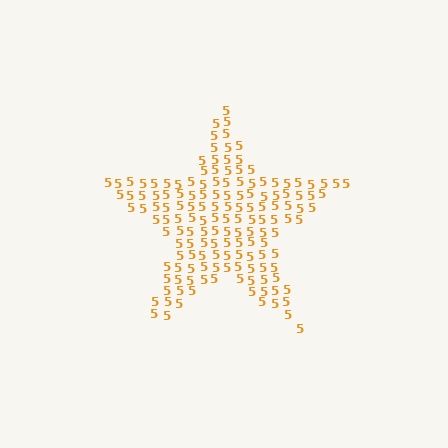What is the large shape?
The large shape is a star.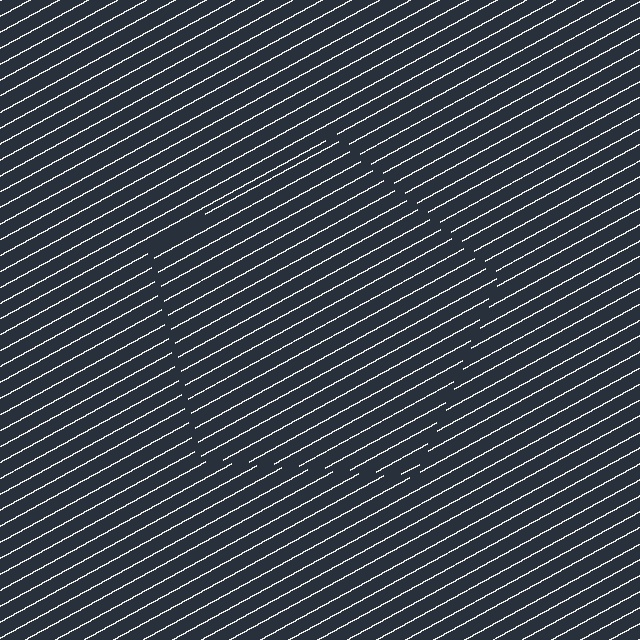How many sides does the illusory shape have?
5 sides — the line-ends trace a pentagon.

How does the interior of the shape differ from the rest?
The interior of the shape contains the same grating, shifted by half a period — the contour is defined by the phase discontinuity where line-ends from the inner and outer gratings abut.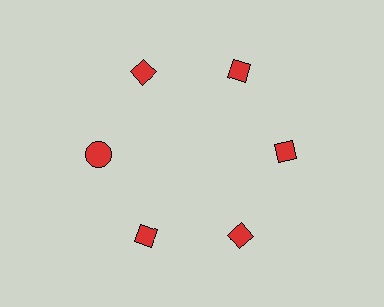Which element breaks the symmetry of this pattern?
The red circle at roughly the 9 o'clock position breaks the symmetry. All other shapes are red diamonds.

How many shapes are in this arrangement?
There are 6 shapes arranged in a ring pattern.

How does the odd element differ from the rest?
It has a different shape: circle instead of diamond.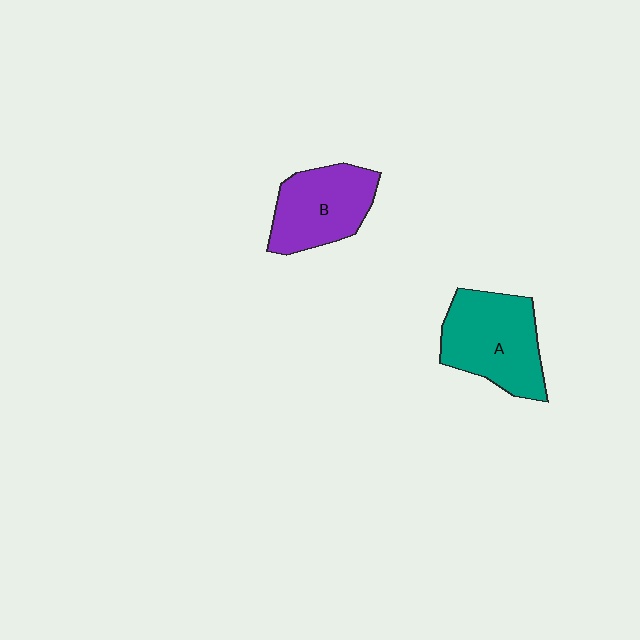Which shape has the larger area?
Shape A (teal).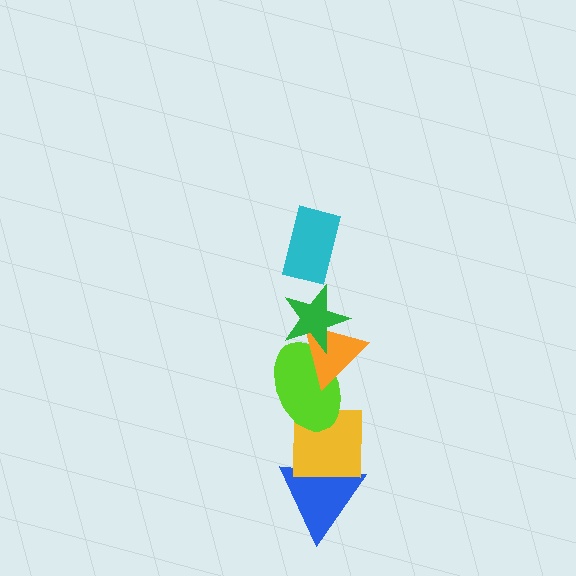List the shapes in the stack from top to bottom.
From top to bottom: the cyan rectangle, the green star, the orange triangle, the lime ellipse, the yellow square, the blue triangle.